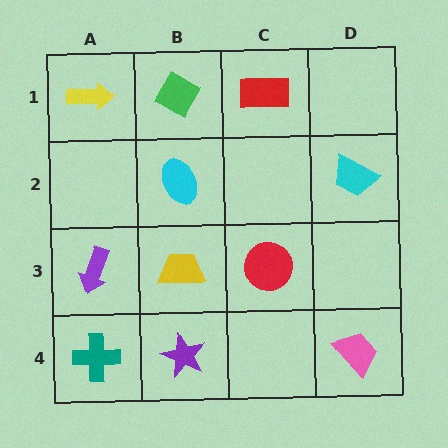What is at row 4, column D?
A pink trapezoid.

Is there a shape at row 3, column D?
No, that cell is empty.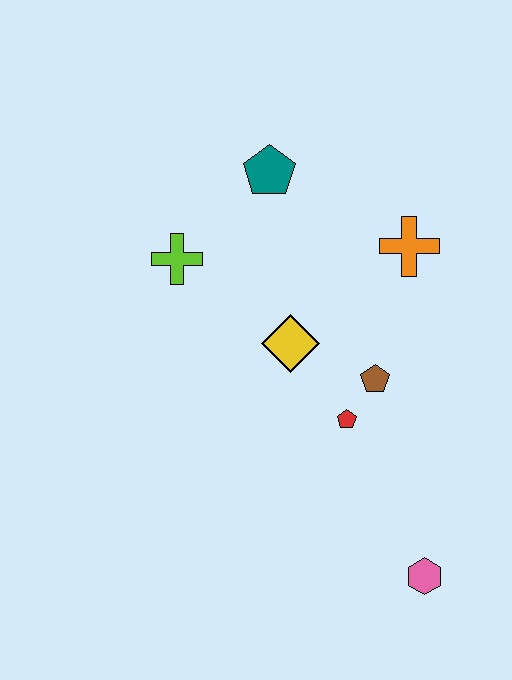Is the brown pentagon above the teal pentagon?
No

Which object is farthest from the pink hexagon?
The teal pentagon is farthest from the pink hexagon.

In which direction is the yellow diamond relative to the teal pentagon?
The yellow diamond is below the teal pentagon.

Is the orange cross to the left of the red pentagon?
No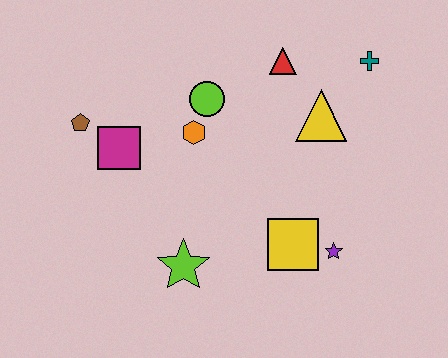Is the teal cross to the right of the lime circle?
Yes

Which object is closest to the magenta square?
The brown pentagon is closest to the magenta square.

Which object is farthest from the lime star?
The teal cross is farthest from the lime star.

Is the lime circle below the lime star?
No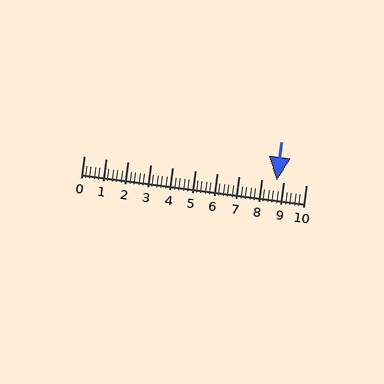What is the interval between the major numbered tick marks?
The major tick marks are spaced 1 units apart.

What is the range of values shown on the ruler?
The ruler shows values from 0 to 10.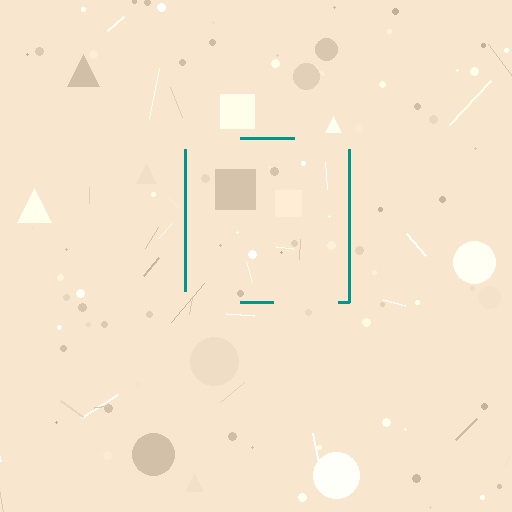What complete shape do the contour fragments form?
The contour fragments form a square.